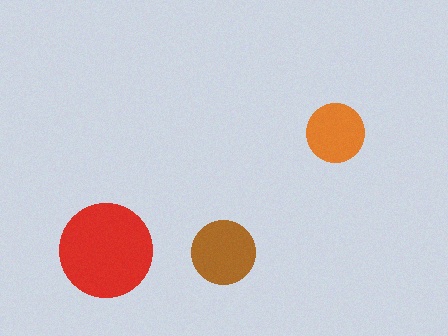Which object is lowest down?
The brown circle is bottommost.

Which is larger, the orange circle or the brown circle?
The brown one.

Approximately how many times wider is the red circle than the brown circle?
About 1.5 times wider.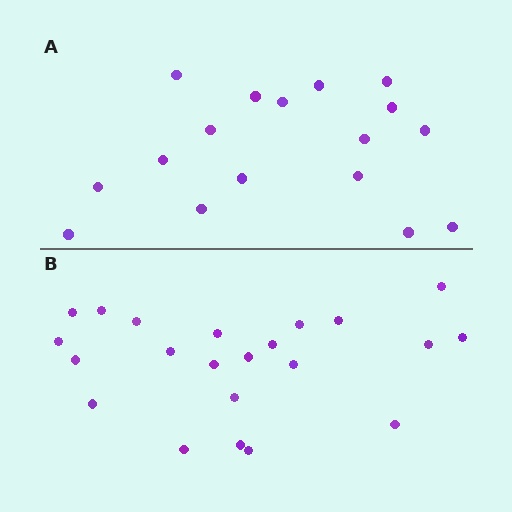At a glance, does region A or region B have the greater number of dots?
Region B (the bottom region) has more dots.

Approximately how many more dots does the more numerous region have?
Region B has about 5 more dots than region A.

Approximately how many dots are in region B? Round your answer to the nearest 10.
About 20 dots. (The exact count is 22, which rounds to 20.)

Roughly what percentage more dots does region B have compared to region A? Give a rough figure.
About 30% more.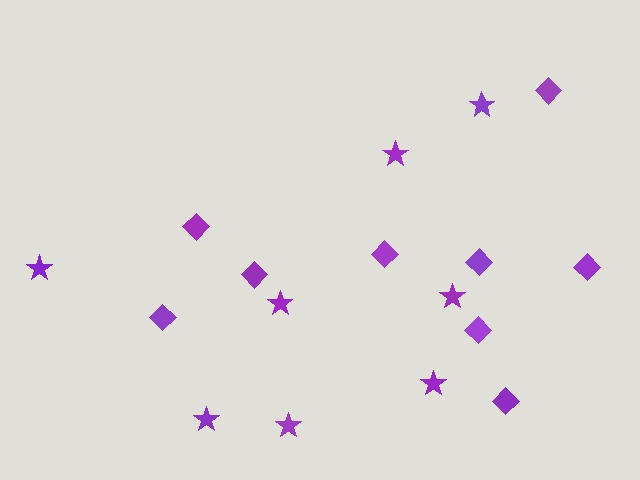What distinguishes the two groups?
There are 2 groups: one group of stars (8) and one group of diamonds (9).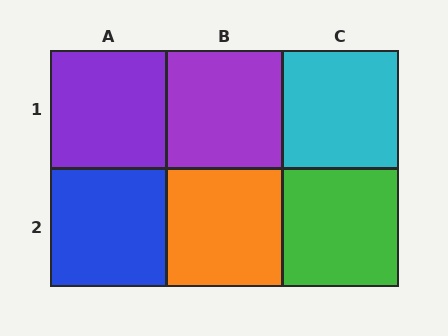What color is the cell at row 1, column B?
Purple.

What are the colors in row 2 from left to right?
Blue, orange, green.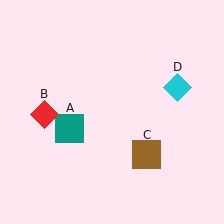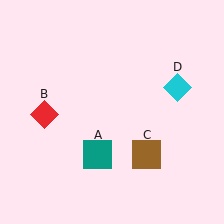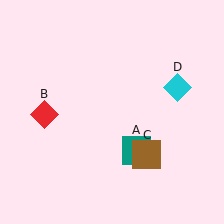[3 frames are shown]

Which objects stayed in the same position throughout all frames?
Red diamond (object B) and brown square (object C) and cyan diamond (object D) remained stationary.